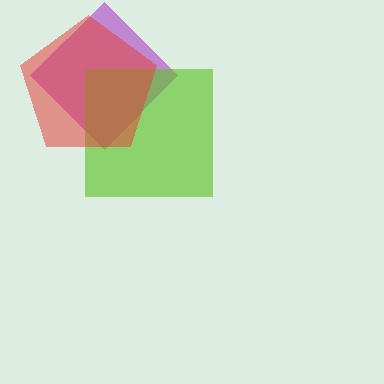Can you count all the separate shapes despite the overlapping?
Yes, there are 3 separate shapes.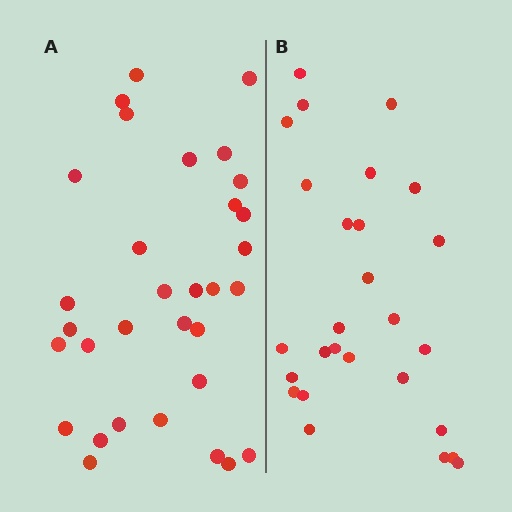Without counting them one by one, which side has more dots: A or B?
Region A (the left region) has more dots.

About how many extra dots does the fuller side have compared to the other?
Region A has about 5 more dots than region B.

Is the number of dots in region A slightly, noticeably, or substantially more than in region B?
Region A has only slightly more — the two regions are fairly close. The ratio is roughly 1.2 to 1.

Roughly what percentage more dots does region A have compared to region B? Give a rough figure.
About 20% more.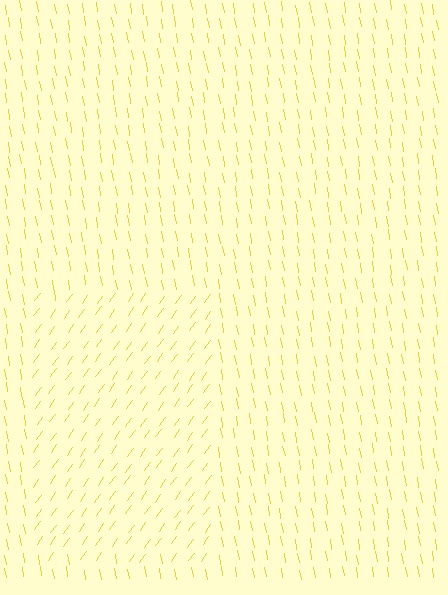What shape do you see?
I see a rectangle.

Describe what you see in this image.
The image is filled with small yellow line segments. A rectangle region in the image has lines oriented differently from the surrounding lines, creating a visible texture boundary.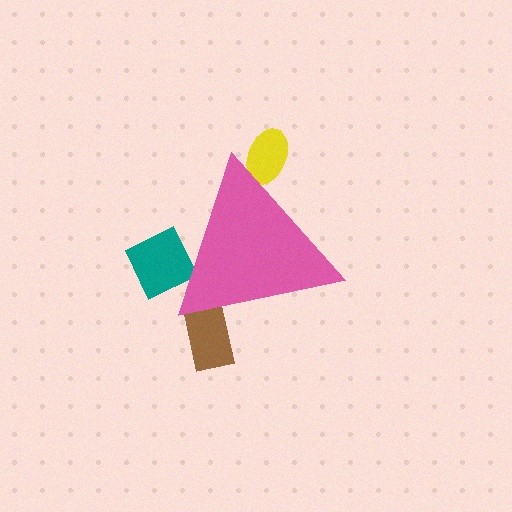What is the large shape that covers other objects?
A pink triangle.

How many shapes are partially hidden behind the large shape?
3 shapes are partially hidden.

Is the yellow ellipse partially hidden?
Yes, the yellow ellipse is partially hidden behind the pink triangle.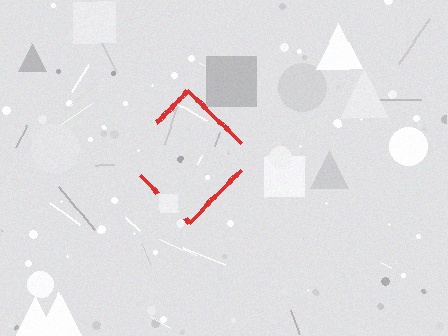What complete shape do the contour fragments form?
The contour fragments form a diamond.